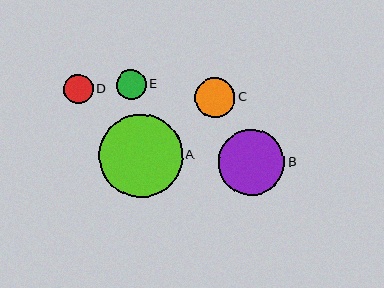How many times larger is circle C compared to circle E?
Circle C is approximately 1.3 times the size of circle E.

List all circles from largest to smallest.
From largest to smallest: A, B, C, E, D.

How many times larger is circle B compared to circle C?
Circle B is approximately 1.6 times the size of circle C.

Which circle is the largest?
Circle A is the largest with a size of approximately 84 pixels.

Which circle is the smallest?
Circle D is the smallest with a size of approximately 29 pixels.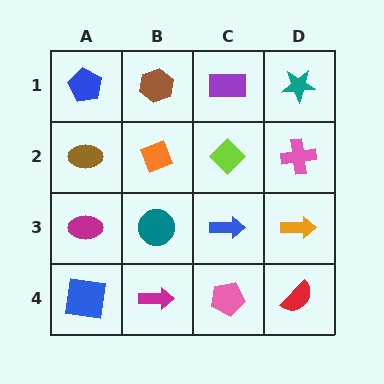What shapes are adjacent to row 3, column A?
A brown ellipse (row 2, column A), a blue square (row 4, column A), a teal circle (row 3, column B).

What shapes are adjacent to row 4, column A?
A magenta ellipse (row 3, column A), a magenta arrow (row 4, column B).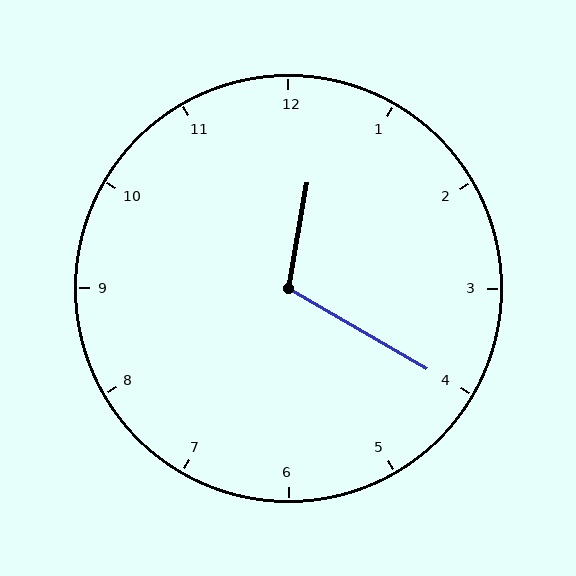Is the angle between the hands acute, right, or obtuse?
It is obtuse.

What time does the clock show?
12:20.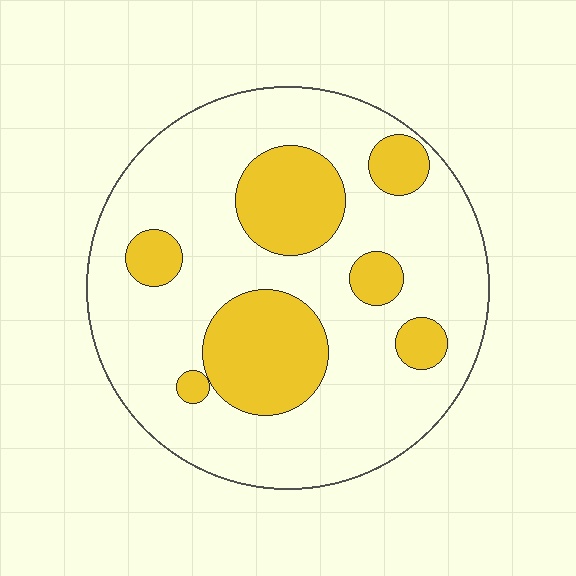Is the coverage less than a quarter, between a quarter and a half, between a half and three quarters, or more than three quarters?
Between a quarter and a half.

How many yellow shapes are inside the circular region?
7.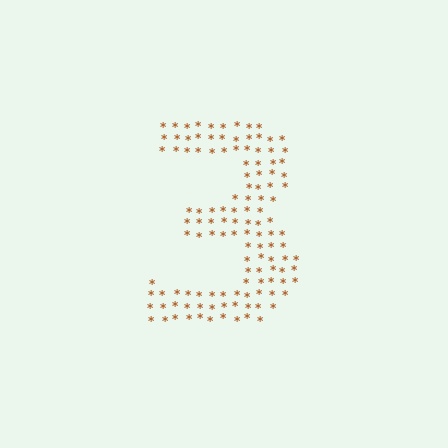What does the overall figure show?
The overall figure shows the digit 3.